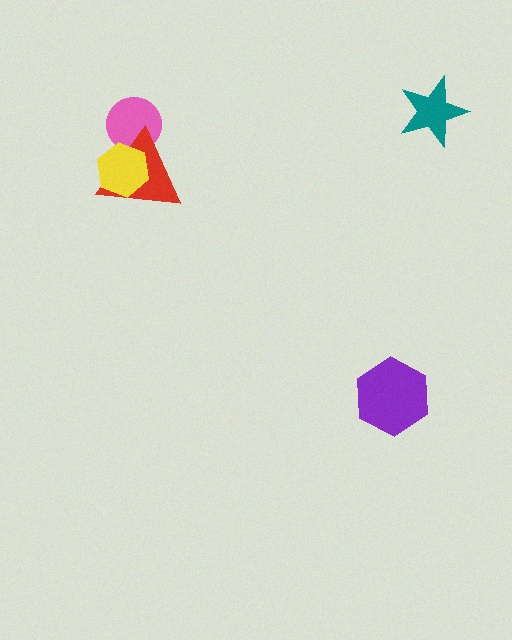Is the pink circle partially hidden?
Yes, it is partially covered by another shape.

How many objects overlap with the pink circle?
2 objects overlap with the pink circle.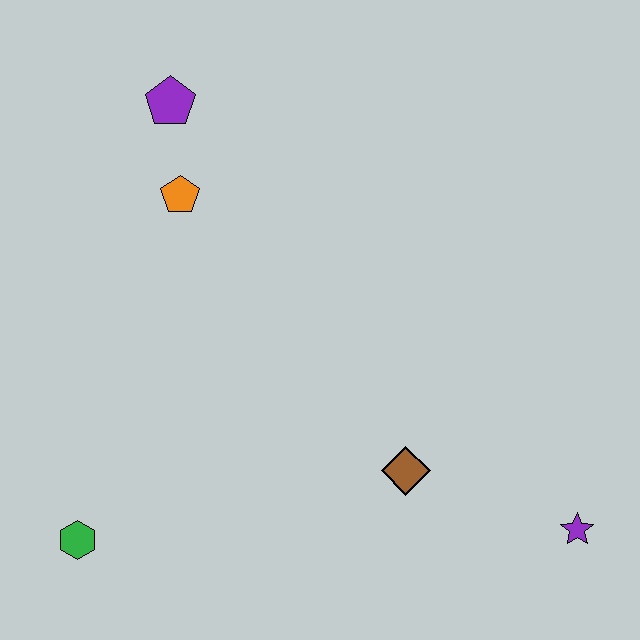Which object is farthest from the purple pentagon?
The purple star is farthest from the purple pentagon.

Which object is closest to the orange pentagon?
The purple pentagon is closest to the orange pentagon.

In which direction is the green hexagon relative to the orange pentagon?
The green hexagon is below the orange pentagon.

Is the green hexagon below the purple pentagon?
Yes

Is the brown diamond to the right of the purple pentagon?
Yes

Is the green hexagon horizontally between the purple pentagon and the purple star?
No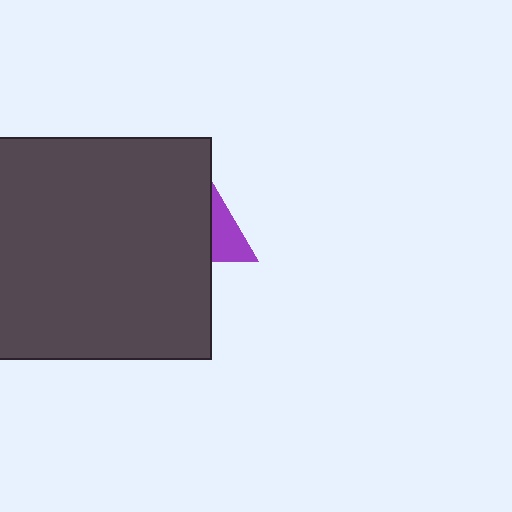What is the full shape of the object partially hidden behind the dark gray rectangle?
The partially hidden object is a purple triangle.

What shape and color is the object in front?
The object in front is a dark gray rectangle.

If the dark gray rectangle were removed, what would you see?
You would see the complete purple triangle.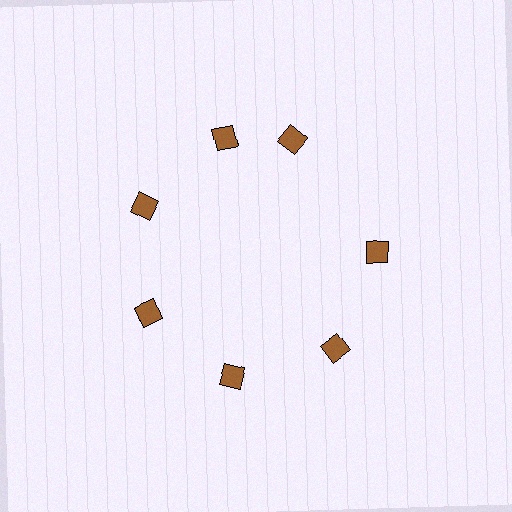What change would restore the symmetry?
The symmetry would be restored by rotating it back into even spacing with its neighbors so that all 7 diamonds sit at equal angles and equal distance from the center.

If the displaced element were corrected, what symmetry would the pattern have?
It would have 7-fold rotational symmetry — the pattern would map onto itself every 51 degrees.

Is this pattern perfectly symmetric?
No. The 7 brown diamonds are arranged in a ring, but one element near the 1 o'clock position is rotated out of alignment along the ring, breaking the 7-fold rotational symmetry.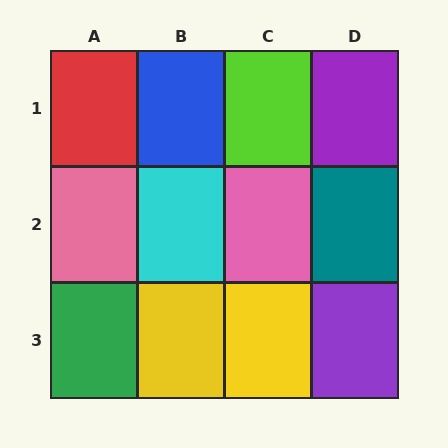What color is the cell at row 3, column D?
Purple.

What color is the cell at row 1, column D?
Purple.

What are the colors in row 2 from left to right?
Pink, cyan, pink, teal.